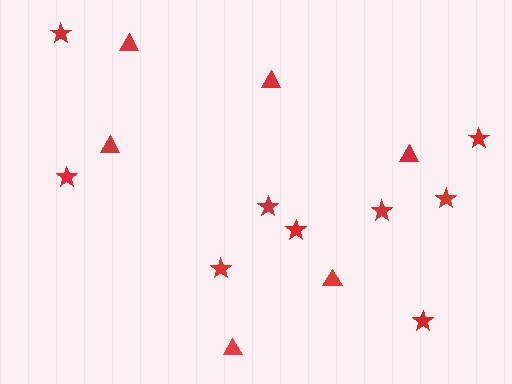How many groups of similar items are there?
There are 2 groups: one group of triangles (6) and one group of stars (9).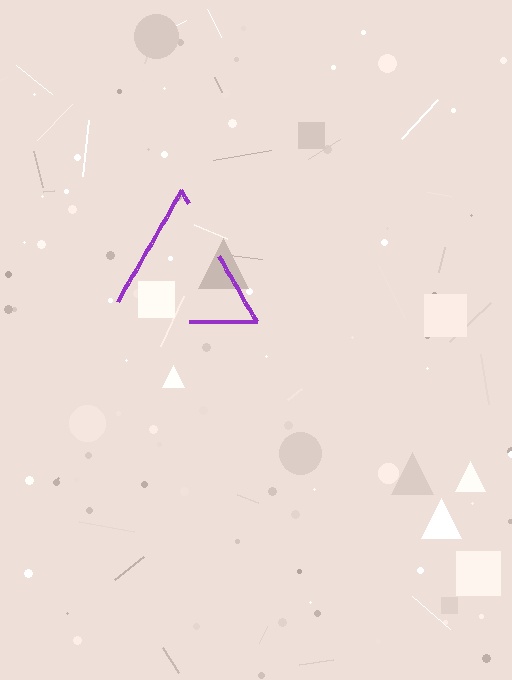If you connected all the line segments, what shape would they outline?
They would outline a triangle.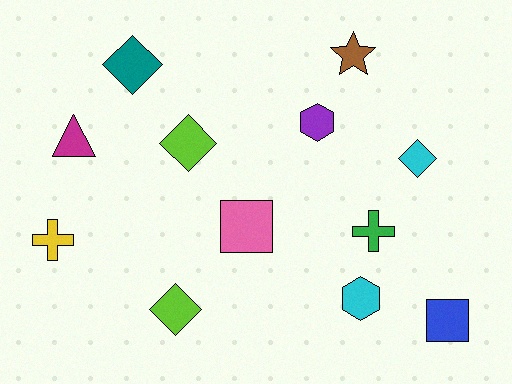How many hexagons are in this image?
There are 2 hexagons.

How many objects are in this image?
There are 12 objects.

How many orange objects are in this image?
There are no orange objects.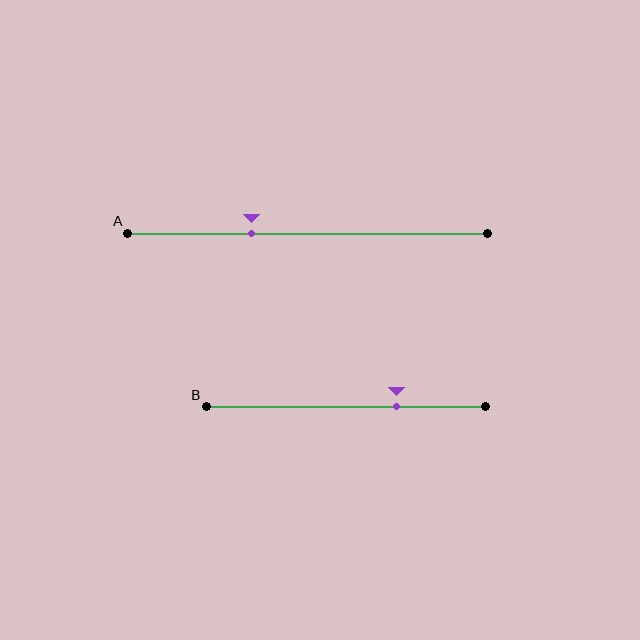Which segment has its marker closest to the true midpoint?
Segment A has its marker closest to the true midpoint.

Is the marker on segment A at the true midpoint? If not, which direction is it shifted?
No, the marker on segment A is shifted to the left by about 15% of the segment length.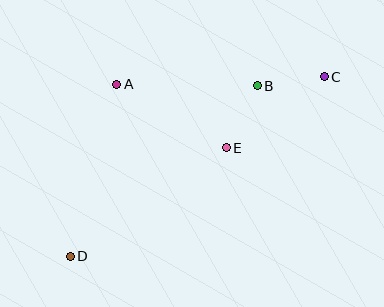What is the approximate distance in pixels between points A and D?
The distance between A and D is approximately 178 pixels.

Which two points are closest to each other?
Points B and C are closest to each other.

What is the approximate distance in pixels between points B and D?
The distance between B and D is approximately 253 pixels.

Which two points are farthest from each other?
Points C and D are farthest from each other.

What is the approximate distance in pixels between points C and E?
The distance between C and E is approximately 121 pixels.